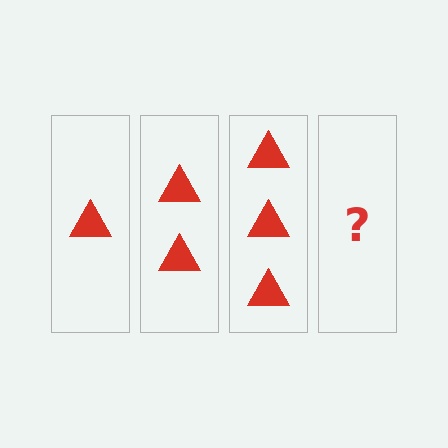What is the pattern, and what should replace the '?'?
The pattern is that each step adds one more triangle. The '?' should be 4 triangles.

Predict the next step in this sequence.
The next step is 4 triangles.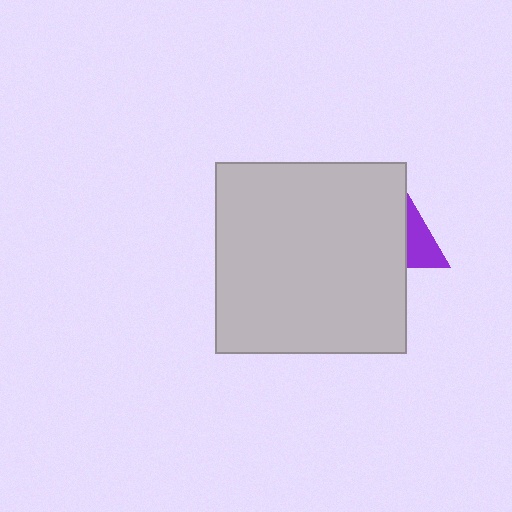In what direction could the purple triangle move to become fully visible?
The purple triangle could move right. That would shift it out from behind the light gray square entirely.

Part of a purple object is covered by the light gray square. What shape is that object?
It is a triangle.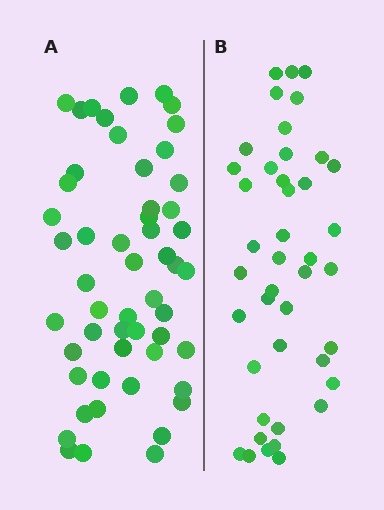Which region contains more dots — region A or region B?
Region A (the left region) has more dots.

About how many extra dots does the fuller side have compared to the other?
Region A has roughly 12 or so more dots than region B.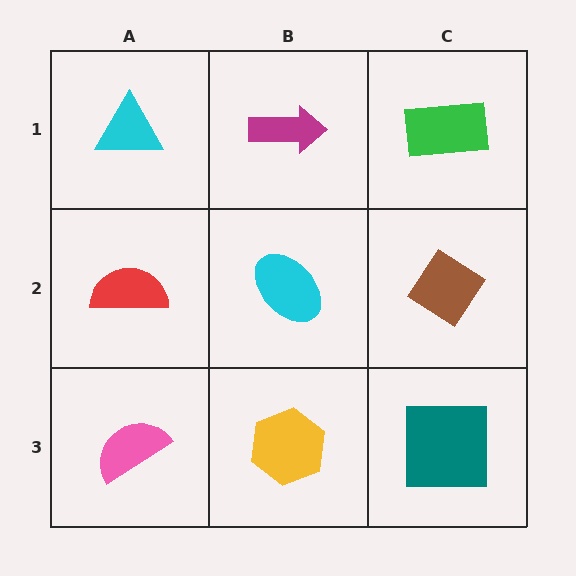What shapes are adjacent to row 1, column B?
A cyan ellipse (row 2, column B), a cyan triangle (row 1, column A), a green rectangle (row 1, column C).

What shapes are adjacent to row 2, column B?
A magenta arrow (row 1, column B), a yellow hexagon (row 3, column B), a red semicircle (row 2, column A), a brown diamond (row 2, column C).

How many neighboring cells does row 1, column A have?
2.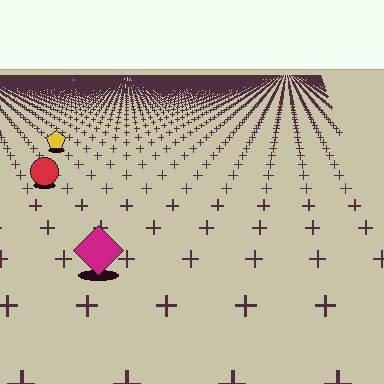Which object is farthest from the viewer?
The yellow pentagon is farthest from the viewer. It appears smaller and the ground texture around it is denser.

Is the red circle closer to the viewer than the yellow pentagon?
Yes. The red circle is closer — you can tell from the texture gradient: the ground texture is coarser near it.